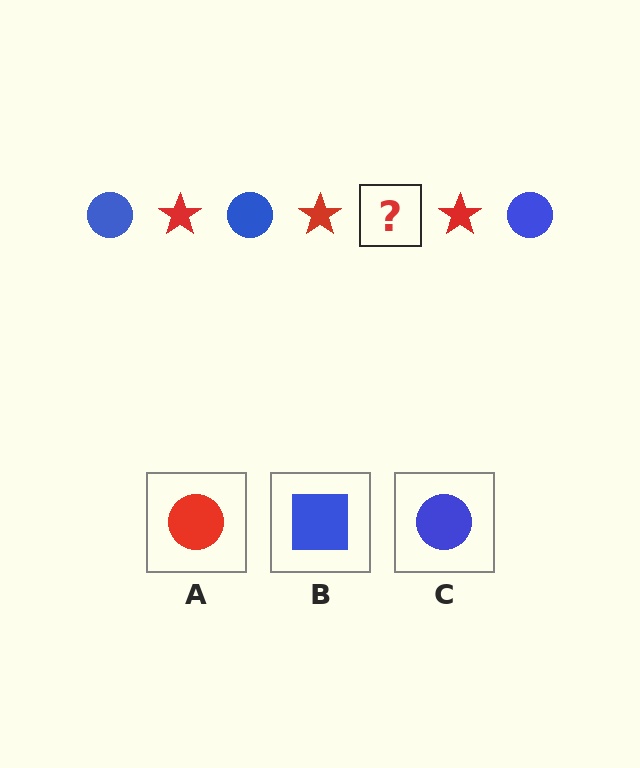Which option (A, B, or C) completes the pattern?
C.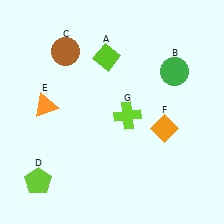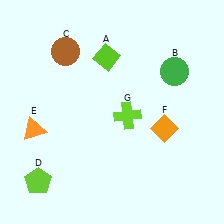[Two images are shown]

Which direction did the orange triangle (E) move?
The orange triangle (E) moved down.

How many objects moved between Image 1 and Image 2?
1 object moved between the two images.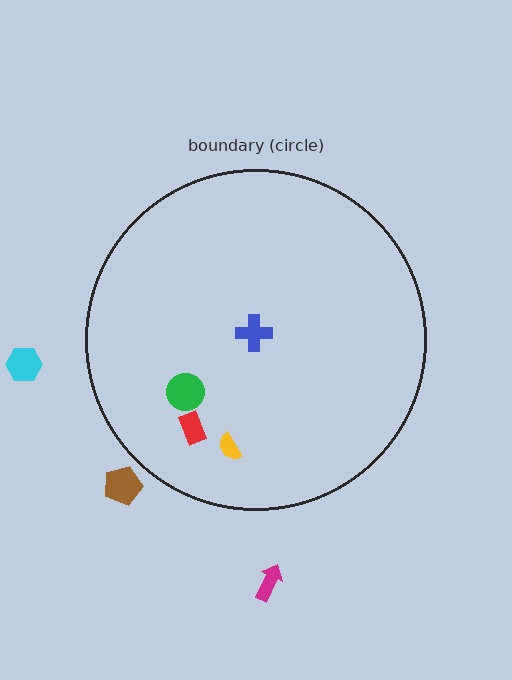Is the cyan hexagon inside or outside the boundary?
Outside.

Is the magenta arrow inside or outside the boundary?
Outside.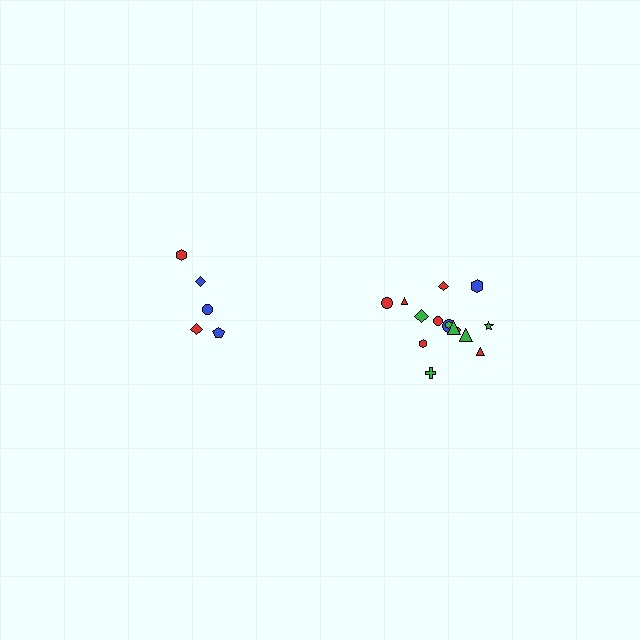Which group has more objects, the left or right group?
The right group.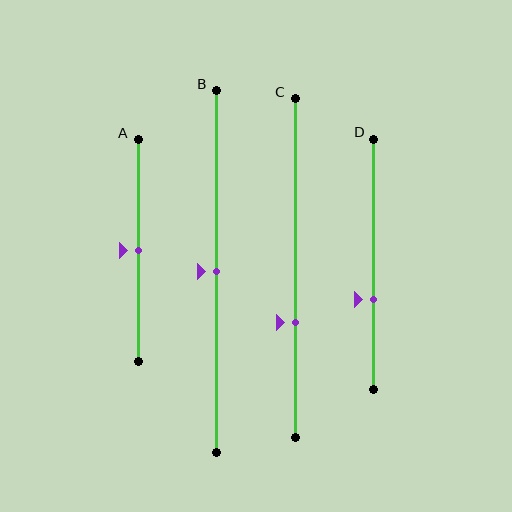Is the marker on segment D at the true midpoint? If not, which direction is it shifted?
No, the marker on segment D is shifted downward by about 14% of the segment length.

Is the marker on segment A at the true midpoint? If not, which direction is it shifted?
Yes, the marker on segment A is at the true midpoint.